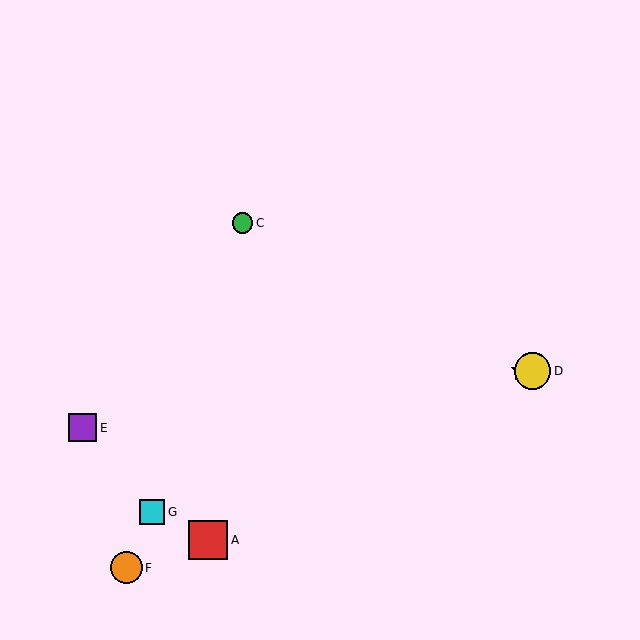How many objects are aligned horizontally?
2 objects (B, D) are aligned horizontally.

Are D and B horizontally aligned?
Yes, both are at y≈371.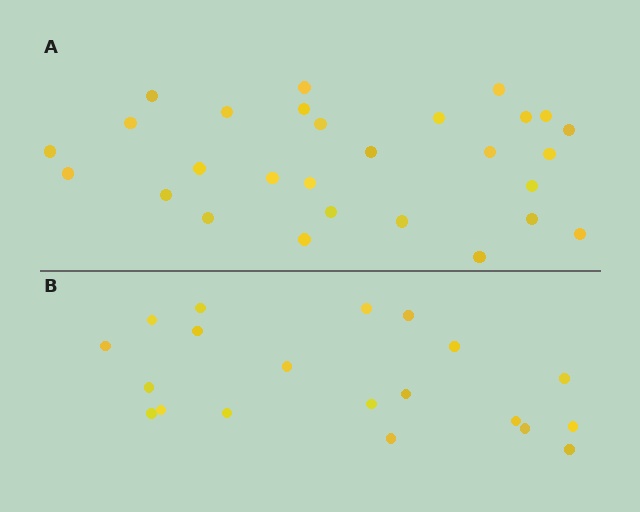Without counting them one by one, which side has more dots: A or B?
Region A (the top region) has more dots.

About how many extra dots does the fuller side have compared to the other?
Region A has roughly 8 or so more dots than region B.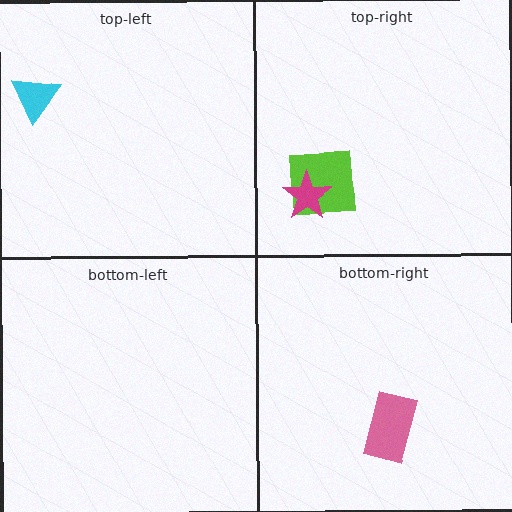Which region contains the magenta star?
The top-right region.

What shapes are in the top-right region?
The lime square, the magenta star.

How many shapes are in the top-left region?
1.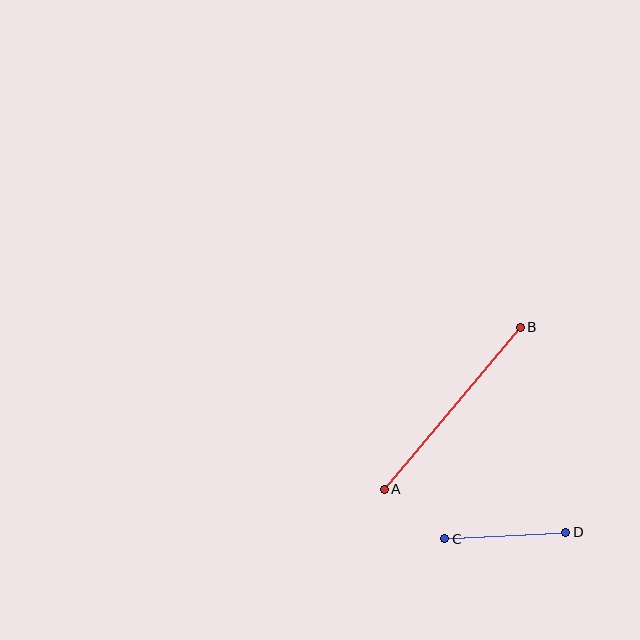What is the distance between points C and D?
The distance is approximately 121 pixels.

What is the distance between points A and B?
The distance is approximately 212 pixels.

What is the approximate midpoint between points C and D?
The midpoint is at approximately (505, 536) pixels.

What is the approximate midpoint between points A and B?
The midpoint is at approximately (452, 408) pixels.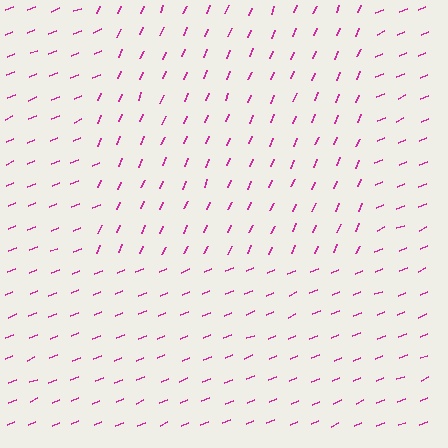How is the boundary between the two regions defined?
The boundary is defined purely by a change in line orientation (approximately 45 degrees difference). All lines are the same color and thickness.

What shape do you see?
I see a rectangle.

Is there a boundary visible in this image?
Yes, there is a texture boundary formed by a change in line orientation.